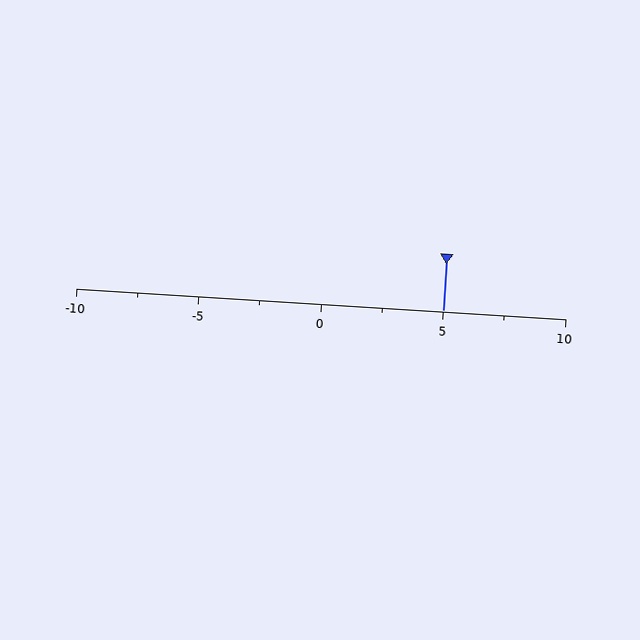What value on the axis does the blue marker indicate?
The marker indicates approximately 5.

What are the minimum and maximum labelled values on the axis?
The axis runs from -10 to 10.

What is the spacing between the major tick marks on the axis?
The major ticks are spaced 5 apart.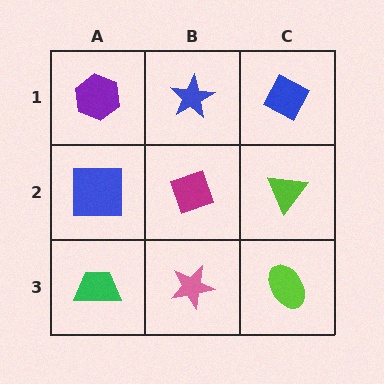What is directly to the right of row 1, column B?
A blue diamond.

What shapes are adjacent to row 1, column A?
A blue square (row 2, column A), a blue star (row 1, column B).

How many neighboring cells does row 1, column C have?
2.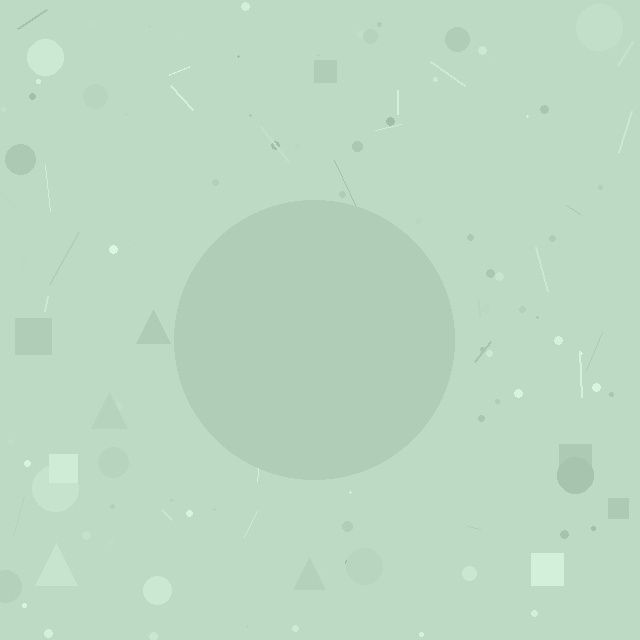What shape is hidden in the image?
A circle is hidden in the image.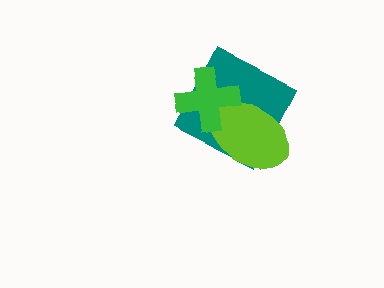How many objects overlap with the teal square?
2 objects overlap with the teal square.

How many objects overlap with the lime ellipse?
2 objects overlap with the lime ellipse.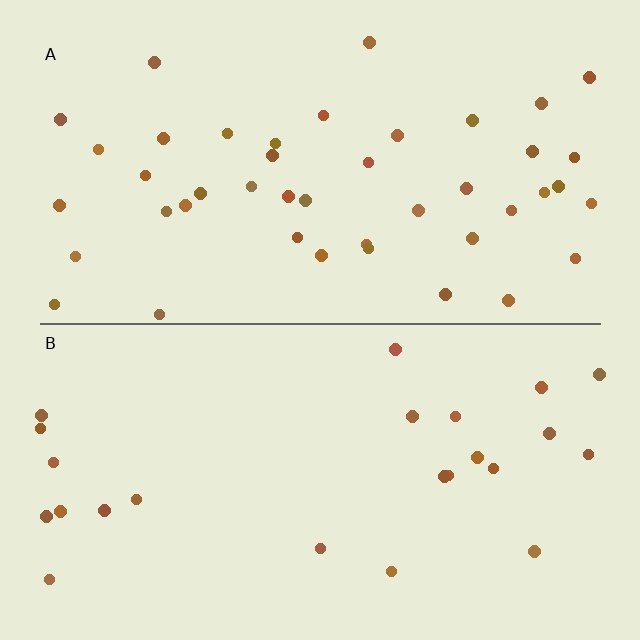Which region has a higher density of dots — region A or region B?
A (the top).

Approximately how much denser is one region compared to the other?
Approximately 1.8× — region A over region B.